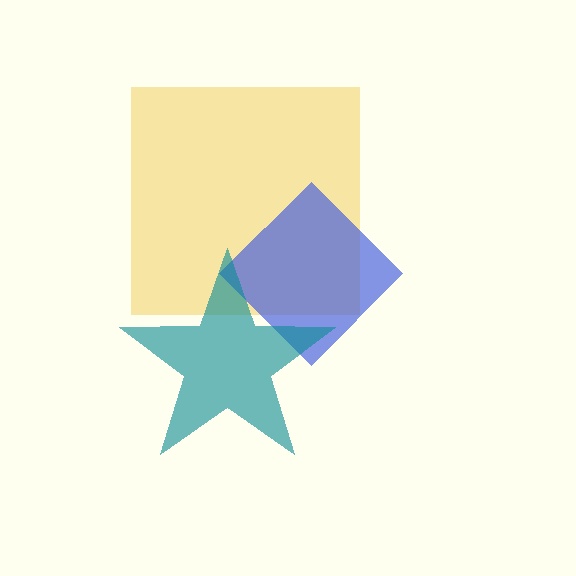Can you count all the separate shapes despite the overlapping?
Yes, there are 3 separate shapes.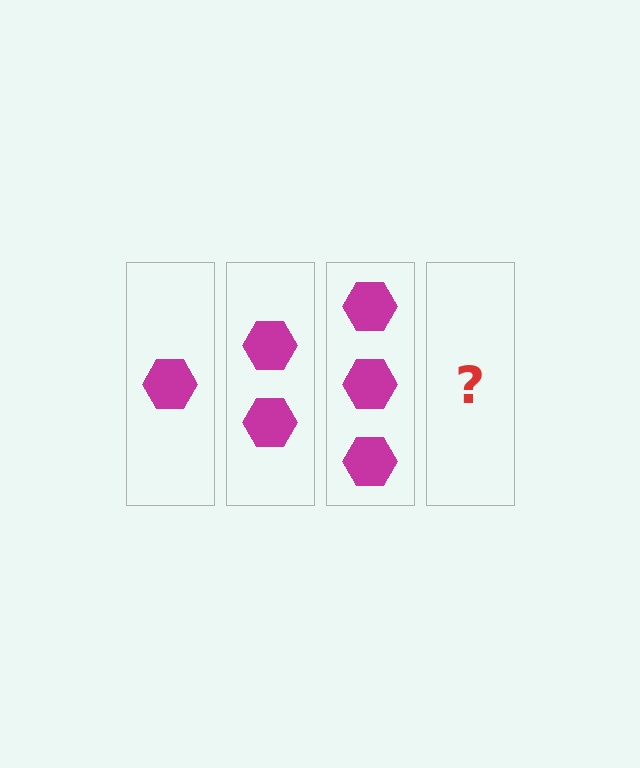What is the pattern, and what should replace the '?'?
The pattern is that each step adds one more hexagon. The '?' should be 4 hexagons.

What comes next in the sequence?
The next element should be 4 hexagons.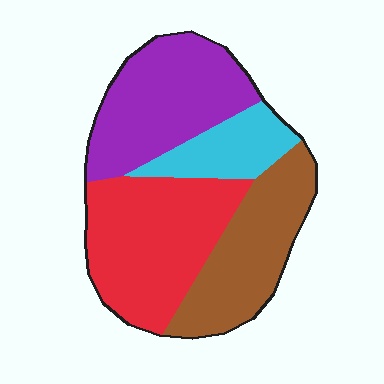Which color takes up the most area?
Red, at roughly 35%.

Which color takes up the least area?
Cyan, at roughly 15%.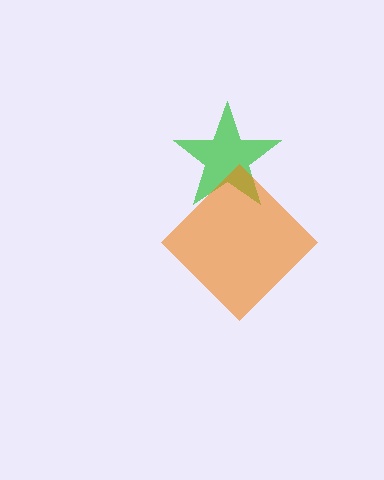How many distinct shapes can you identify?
There are 2 distinct shapes: a green star, an orange diamond.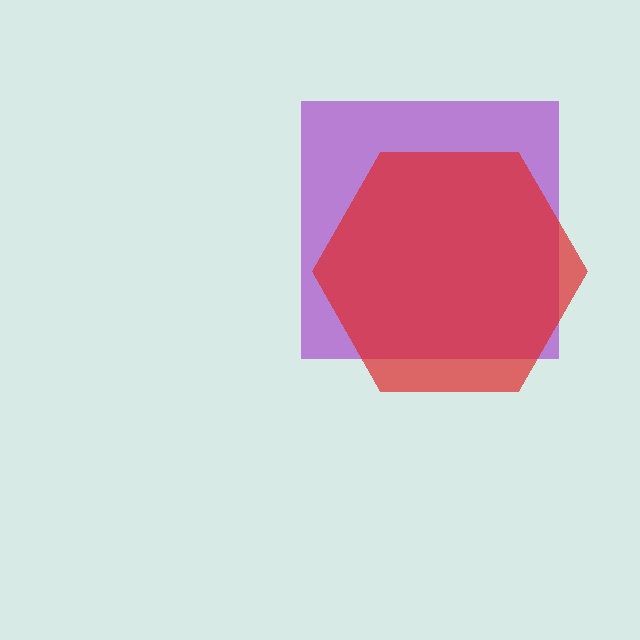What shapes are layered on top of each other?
The layered shapes are: a purple square, a red hexagon.